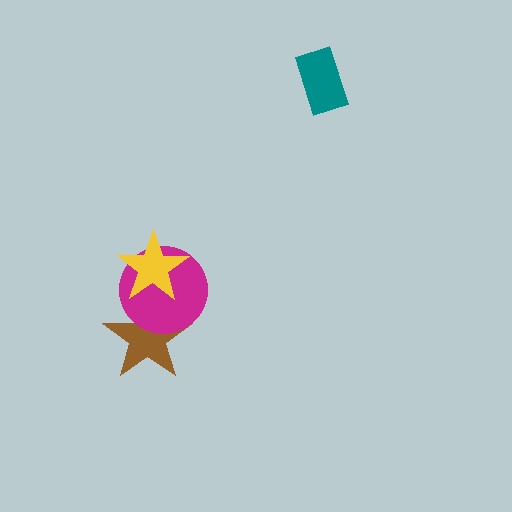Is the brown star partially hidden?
Yes, it is partially covered by another shape.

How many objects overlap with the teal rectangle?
0 objects overlap with the teal rectangle.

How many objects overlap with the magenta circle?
2 objects overlap with the magenta circle.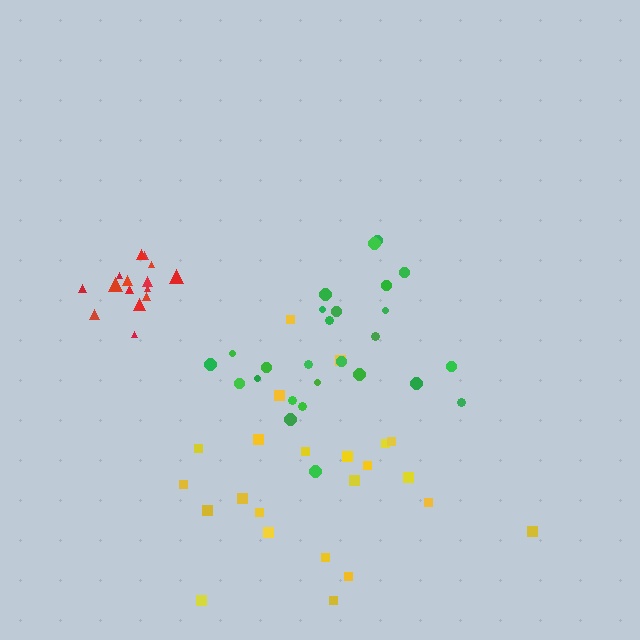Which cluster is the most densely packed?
Red.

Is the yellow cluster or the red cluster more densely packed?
Red.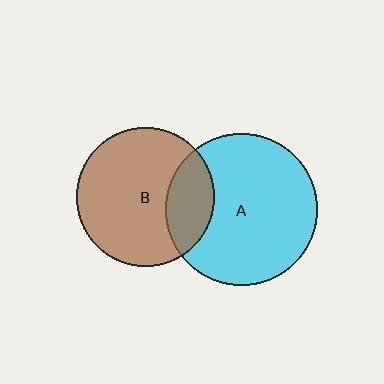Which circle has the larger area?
Circle A (cyan).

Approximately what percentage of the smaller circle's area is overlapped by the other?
Approximately 25%.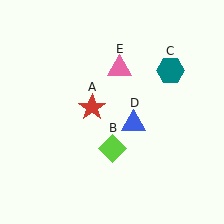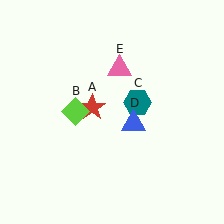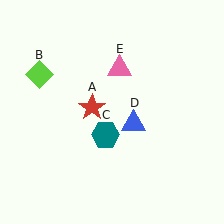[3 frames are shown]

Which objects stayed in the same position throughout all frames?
Red star (object A) and blue triangle (object D) and pink triangle (object E) remained stationary.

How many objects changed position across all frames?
2 objects changed position: lime diamond (object B), teal hexagon (object C).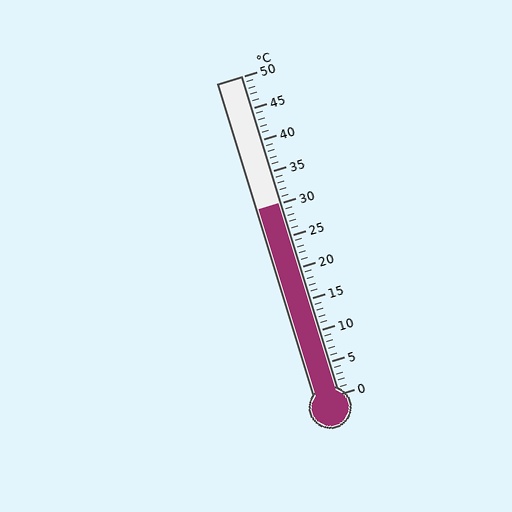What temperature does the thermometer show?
The thermometer shows approximately 30°C.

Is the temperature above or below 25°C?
The temperature is above 25°C.